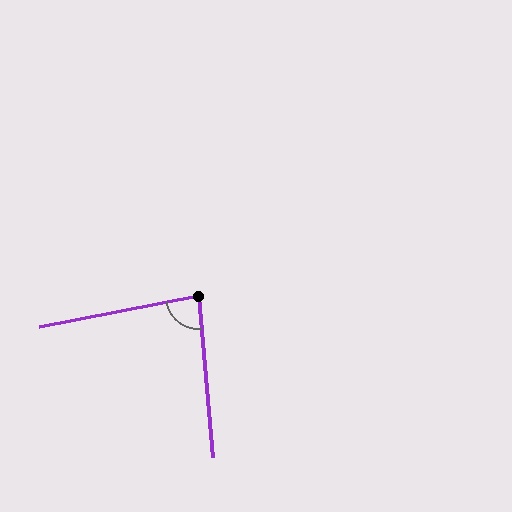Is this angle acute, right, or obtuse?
It is acute.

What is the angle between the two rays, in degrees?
Approximately 84 degrees.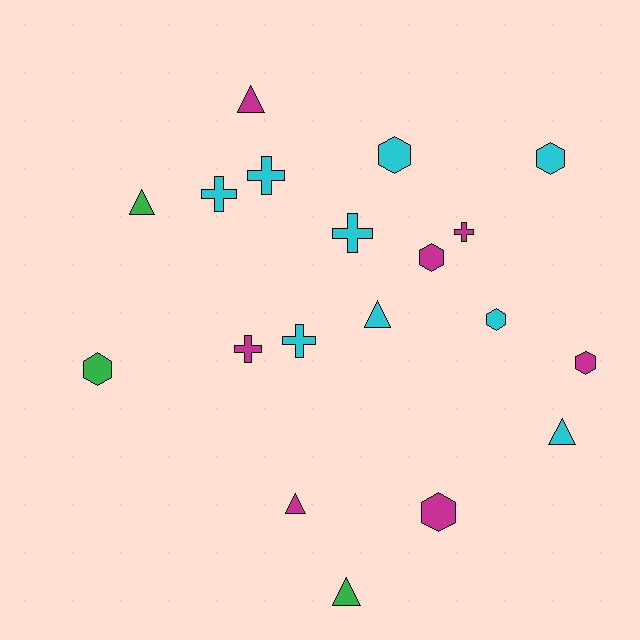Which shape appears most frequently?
Hexagon, with 7 objects.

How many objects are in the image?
There are 19 objects.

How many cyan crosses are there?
There are 4 cyan crosses.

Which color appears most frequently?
Cyan, with 9 objects.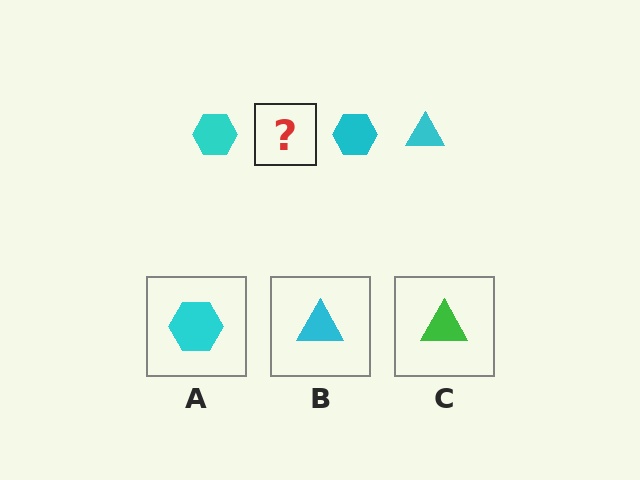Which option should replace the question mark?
Option B.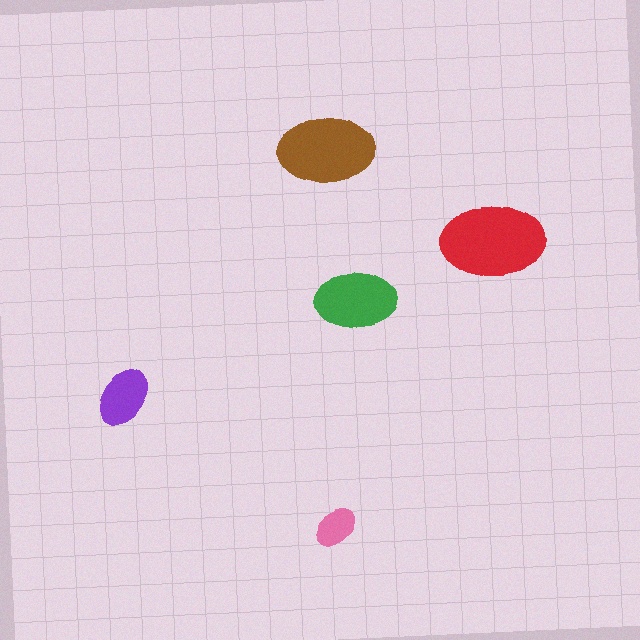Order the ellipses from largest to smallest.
the red one, the brown one, the green one, the purple one, the pink one.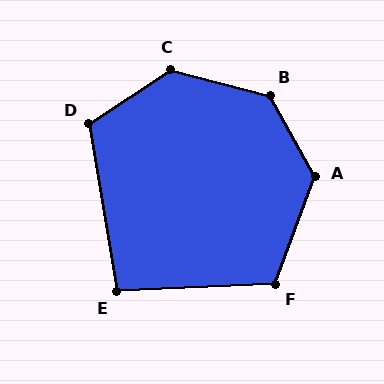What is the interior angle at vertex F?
Approximately 113 degrees (obtuse).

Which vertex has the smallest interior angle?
E, at approximately 97 degrees.